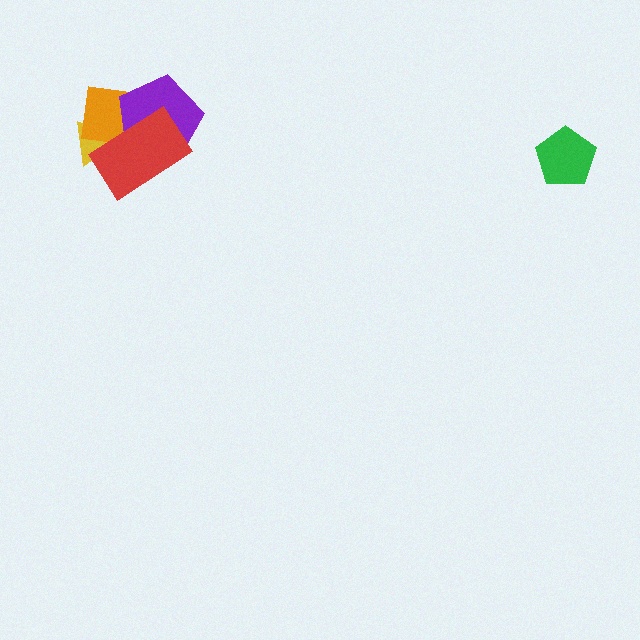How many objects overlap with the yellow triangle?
2 objects overlap with the yellow triangle.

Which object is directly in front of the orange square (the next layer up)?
The purple pentagon is directly in front of the orange square.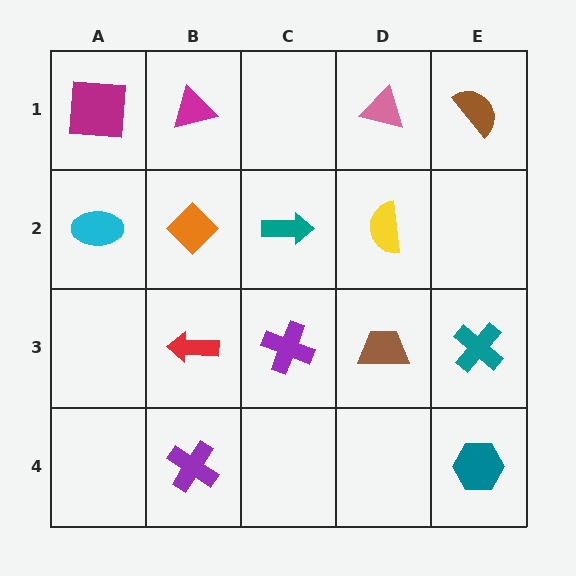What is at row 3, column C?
A purple cross.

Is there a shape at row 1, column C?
No, that cell is empty.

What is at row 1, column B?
A magenta triangle.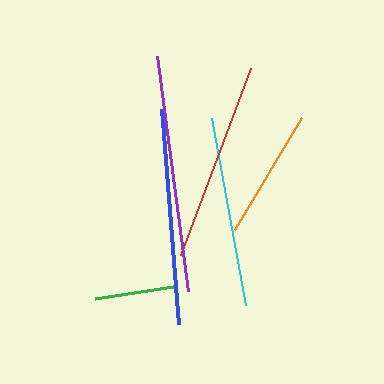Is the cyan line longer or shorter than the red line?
The red line is longer than the cyan line.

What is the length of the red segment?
The red segment is approximately 200 pixels long.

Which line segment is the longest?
The purple line is the longest at approximately 237 pixels.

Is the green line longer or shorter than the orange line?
The orange line is longer than the green line.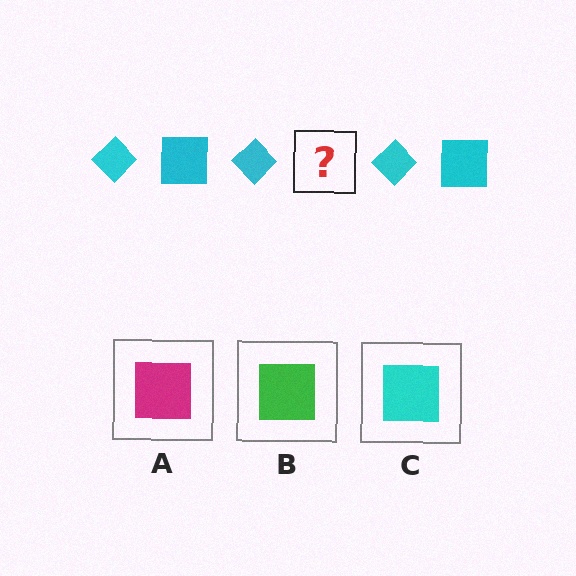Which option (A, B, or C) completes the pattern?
C.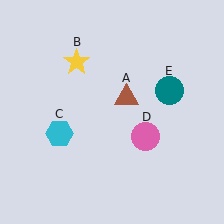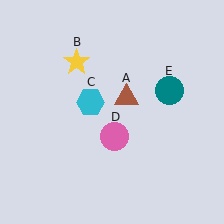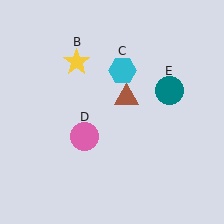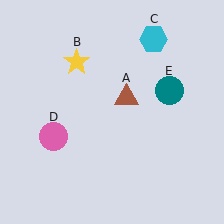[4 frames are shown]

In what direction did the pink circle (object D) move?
The pink circle (object D) moved left.